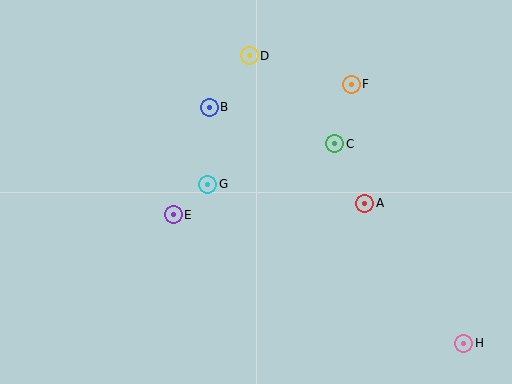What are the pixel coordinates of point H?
Point H is at (464, 343).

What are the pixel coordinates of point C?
Point C is at (335, 144).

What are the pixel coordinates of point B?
Point B is at (209, 107).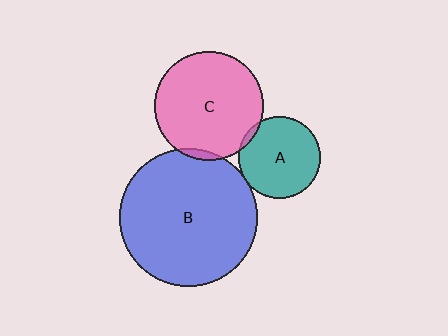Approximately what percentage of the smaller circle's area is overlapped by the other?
Approximately 5%.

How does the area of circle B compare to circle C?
Approximately 1.6 times.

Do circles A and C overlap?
Yes.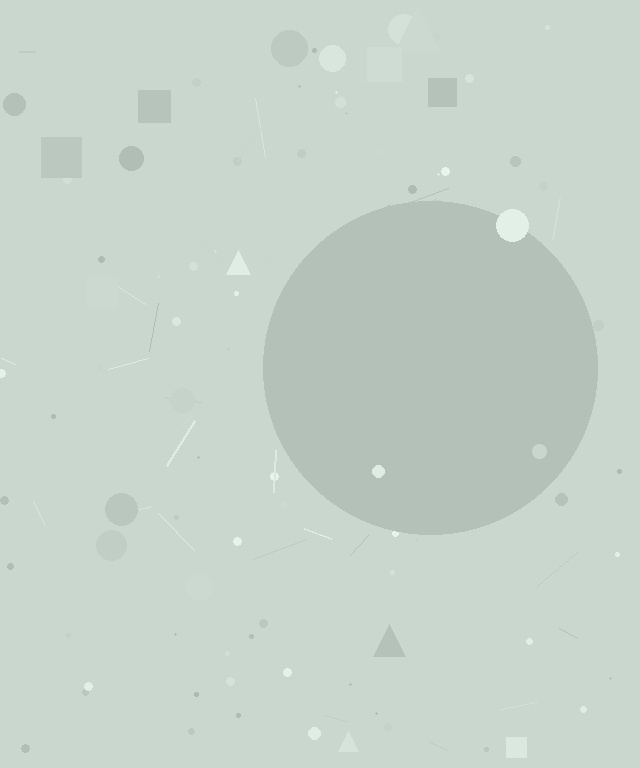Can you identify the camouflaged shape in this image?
The camouflaged shape is a circle.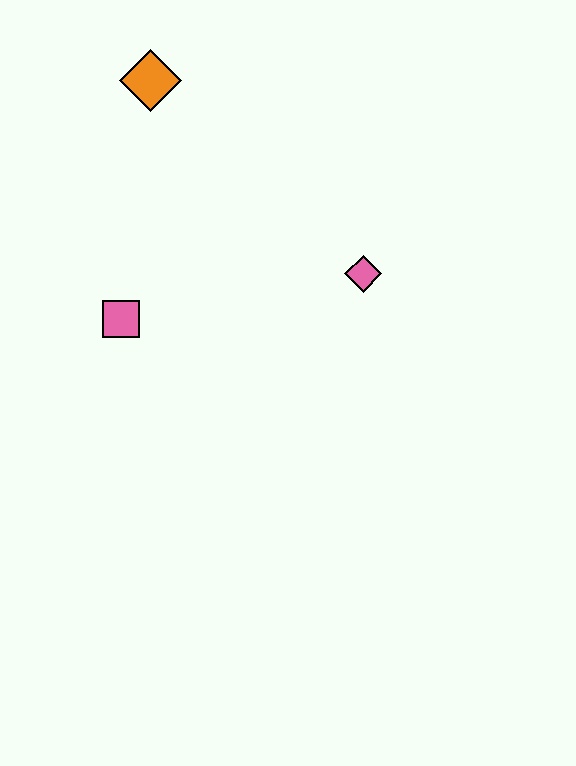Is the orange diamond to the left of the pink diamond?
Yes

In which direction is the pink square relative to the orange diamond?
The pink square is below the orange diamond.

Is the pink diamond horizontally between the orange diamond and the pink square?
No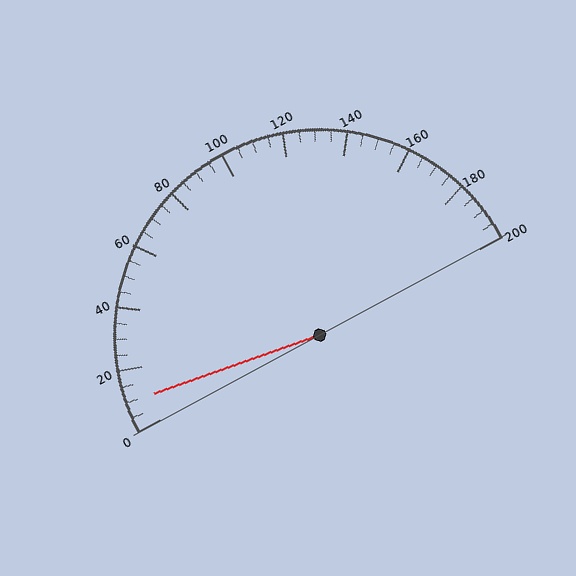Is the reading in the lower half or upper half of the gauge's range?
The reading is in the lower half of the range (0 to 200).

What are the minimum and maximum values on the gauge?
The gauge ranges from 0 to 200.